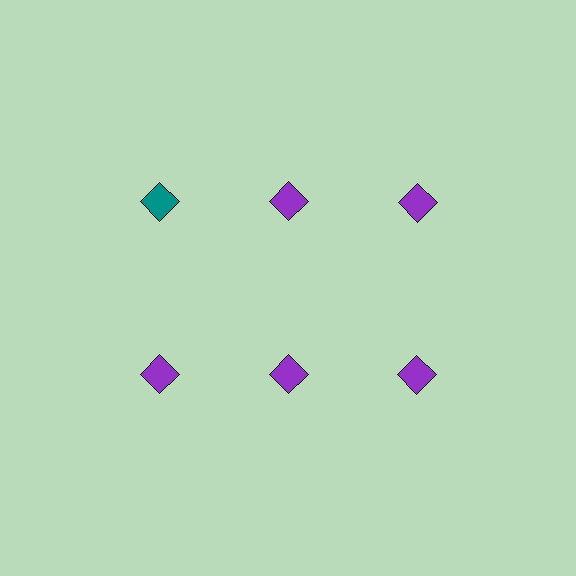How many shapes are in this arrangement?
There are 6 shapes arranged in a grid pattern.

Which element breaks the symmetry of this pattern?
The teal diamond in the top row, leftmost column breaks the symmetry. All other shapes are purple diamonds.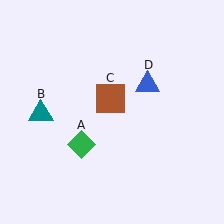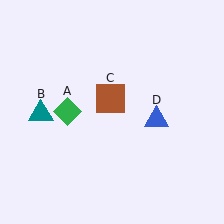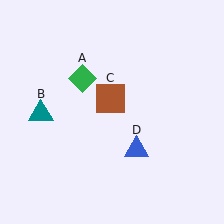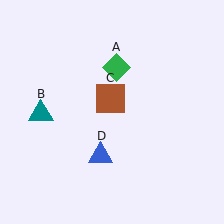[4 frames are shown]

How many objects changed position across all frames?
2 objects changed position: green diamond (object A), blue triangle (object D).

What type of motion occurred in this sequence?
The green diamond (object A), blue triangle (object D) rotated clockwise around the center of the scene.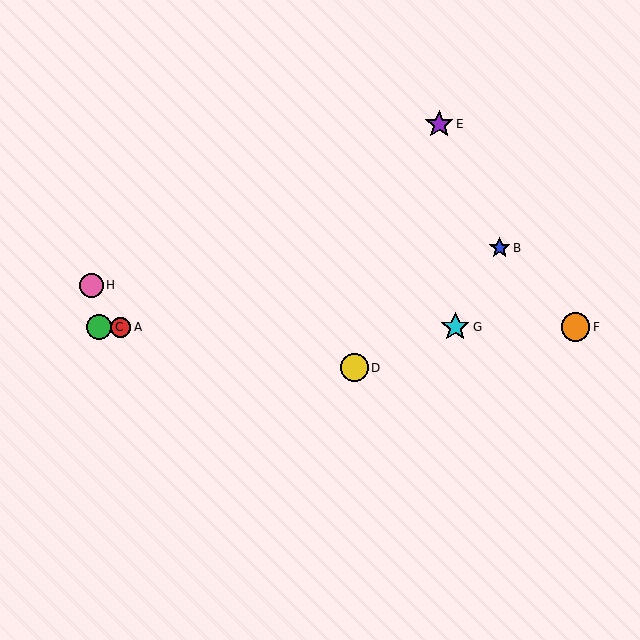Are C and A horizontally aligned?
Yes, both are at y≈327.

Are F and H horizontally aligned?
No, F is at y≈327 and H is at y≈285.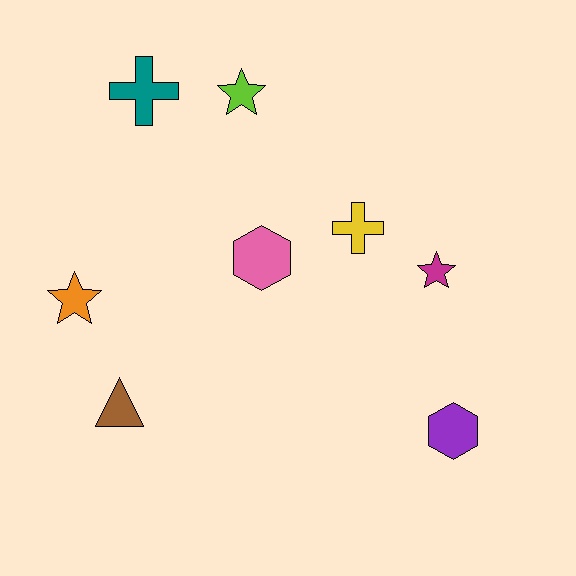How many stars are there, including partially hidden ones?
There are 3 stars.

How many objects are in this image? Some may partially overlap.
There are 8 objects.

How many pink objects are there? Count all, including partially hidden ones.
There is 1 pink object.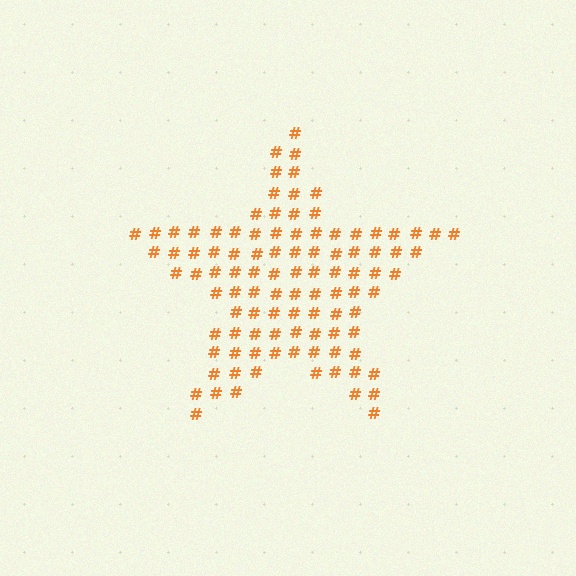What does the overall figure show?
The overall figure shows a star.